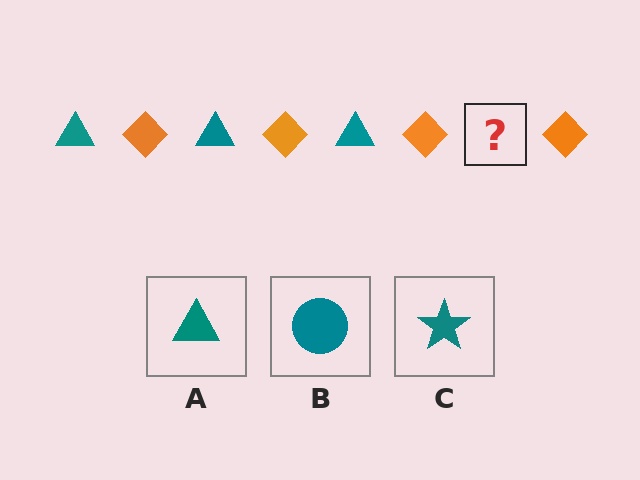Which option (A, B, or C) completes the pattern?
A.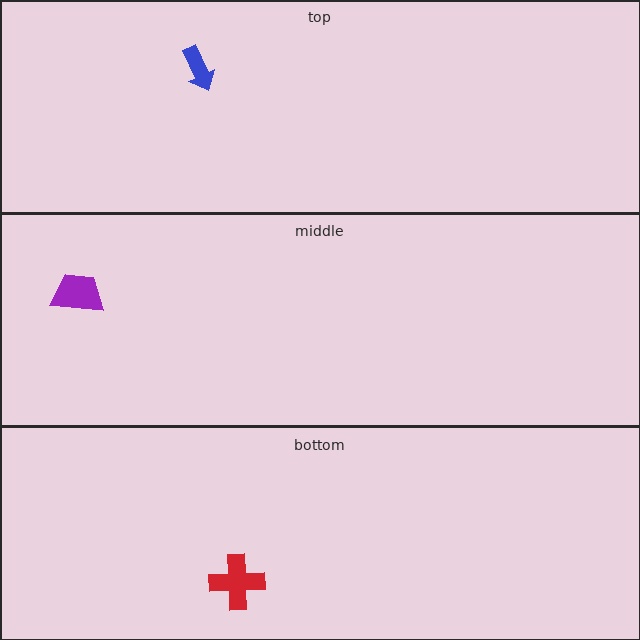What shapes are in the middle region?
The purple trapezoid.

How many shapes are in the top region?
1.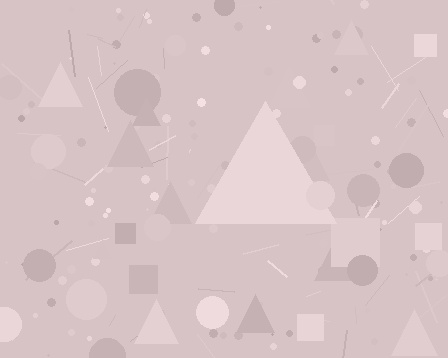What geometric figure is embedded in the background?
A triangle is embedded in the background.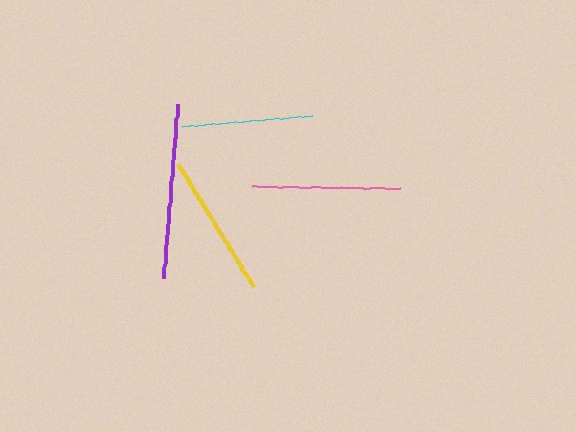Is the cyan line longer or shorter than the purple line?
The purple line is longer than the cyan line.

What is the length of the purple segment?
The purple segment is approximately 175 pixels long.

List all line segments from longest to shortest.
From longest to shortest: purple, pink, yellow, cyan.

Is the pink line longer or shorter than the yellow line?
The pink line is longer than the yellow line.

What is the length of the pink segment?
The pink segment is approximately 148 pixels long.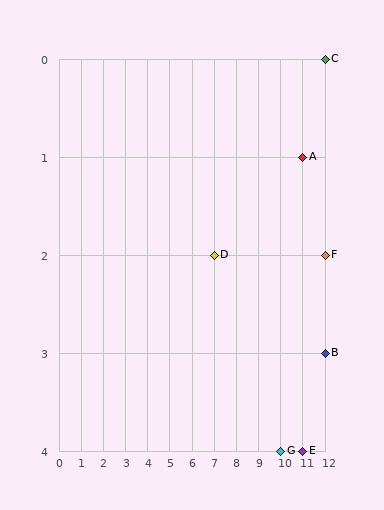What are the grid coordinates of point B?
Point B is at grid coordinates (12, 3).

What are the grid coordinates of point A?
Point A is at grid coordinates (11, 1).